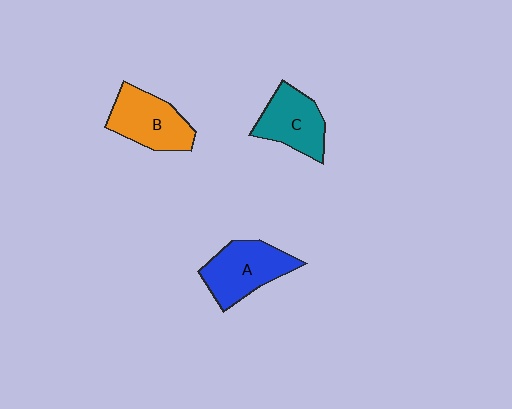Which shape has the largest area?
Shape A (blue).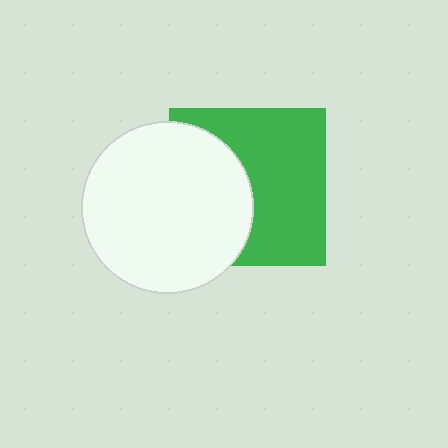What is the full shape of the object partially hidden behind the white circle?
The partially hidden object is a green square.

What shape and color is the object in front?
The object in front is a white circle.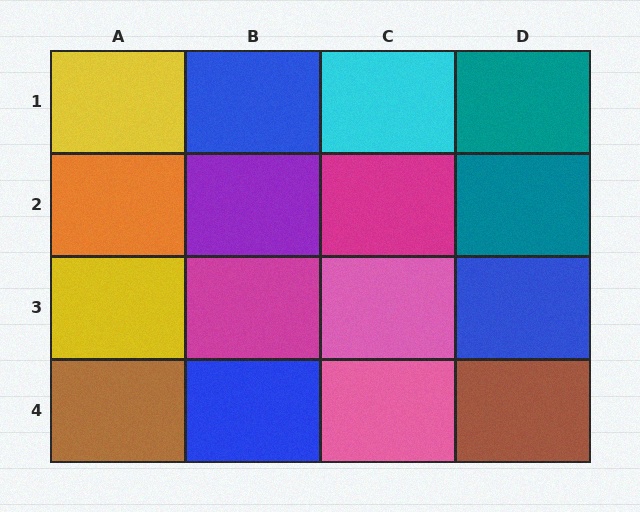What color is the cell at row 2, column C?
Magenta.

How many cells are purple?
1 cell is purple.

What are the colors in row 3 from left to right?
Yellow, magenta, pink, blue.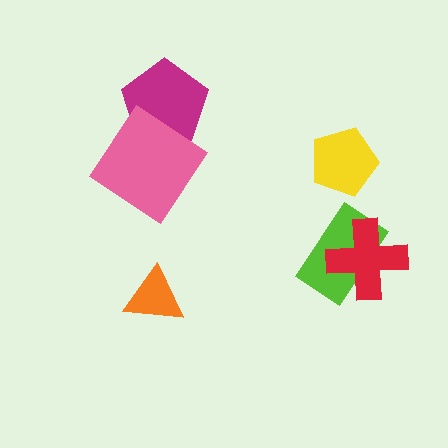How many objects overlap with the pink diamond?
1 object overlaps with the pink diamond.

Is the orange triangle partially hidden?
No, no other shape covers it.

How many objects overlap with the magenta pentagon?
1 object overlaps with the magenta pentagon.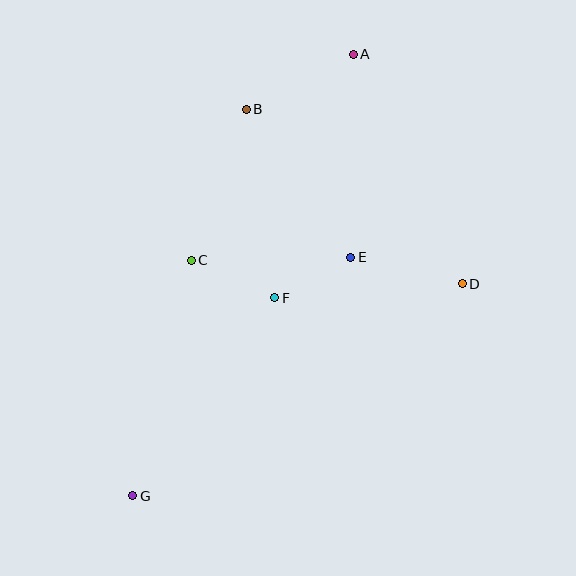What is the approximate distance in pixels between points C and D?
The distance between C and D is approximately 272 pixels.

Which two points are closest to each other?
Points E and F are closest to each other.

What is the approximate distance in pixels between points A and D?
The distance between A and D is approximately 254 pixels.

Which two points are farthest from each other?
Points A and G are farthest from each other.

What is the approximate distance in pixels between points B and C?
The distance between B and C is approximately 161 pixels.